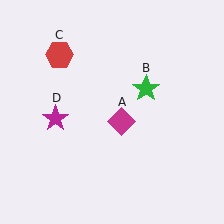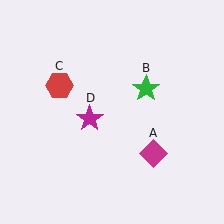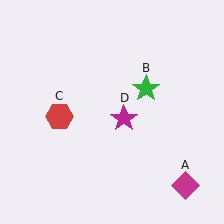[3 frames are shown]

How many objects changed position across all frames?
3 objects changed position: magenta diamond (object A), red hexagon (object C), magenta star (object D).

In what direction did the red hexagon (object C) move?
The red hexagon (object C) moved down.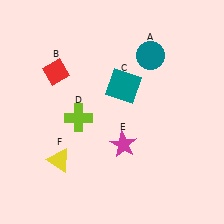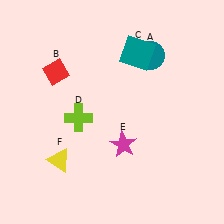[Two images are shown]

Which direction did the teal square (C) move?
The teal square (C) moved up.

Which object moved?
The teal square (C) moved up.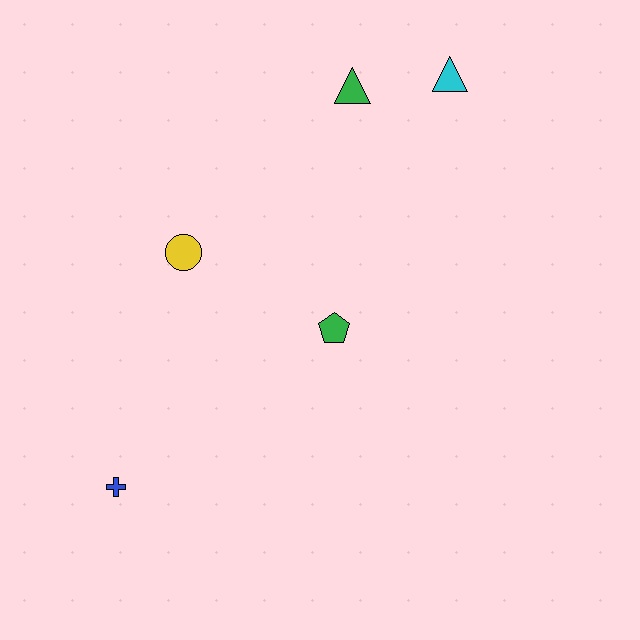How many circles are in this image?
There is 1 circle.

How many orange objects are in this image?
There are no orange objects.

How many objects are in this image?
There are 5 objects.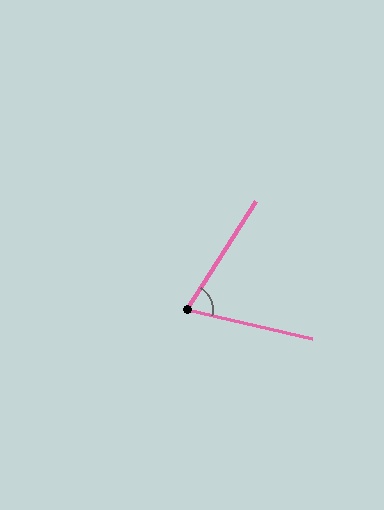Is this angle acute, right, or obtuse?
It is acute.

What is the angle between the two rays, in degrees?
Approximately 70 degrees.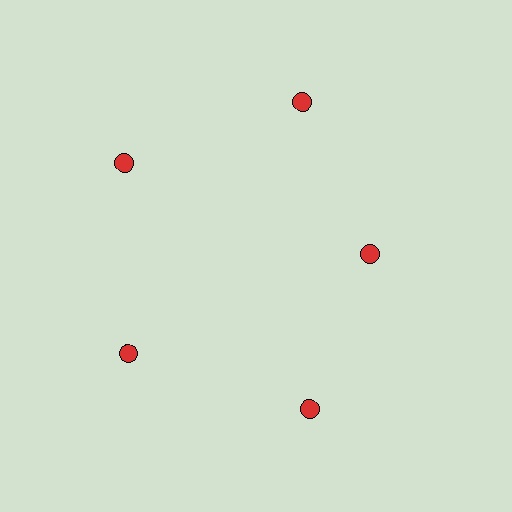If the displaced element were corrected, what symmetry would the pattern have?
It would have 5-fold rotational symmetry — the pattern would map onto itself every 72 degrees.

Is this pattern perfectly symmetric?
No. The 5 red circles are arranged in a ring, but one element near the 3 o'clock position is pulled inward toward the center, breaking the 5-fold rotational symmetry.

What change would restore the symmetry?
The symmetry would be restored by moving it outward, back onto the ring so that all 5 circles sit at equal angles and equal distance from the center.